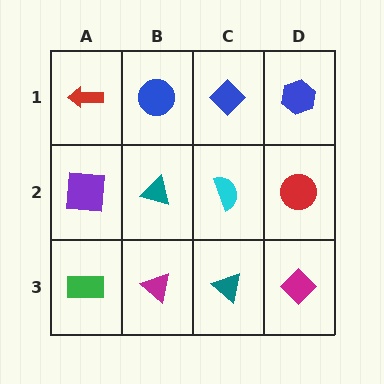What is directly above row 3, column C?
A cyan semicircle.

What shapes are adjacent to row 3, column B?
A teal triangle (row 2, column B), a green rectangle (row 3, column A), a teal triangle (row 3, column C).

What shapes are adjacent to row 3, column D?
A red circle (row 2, column D), a teal triangle (row 3, column C).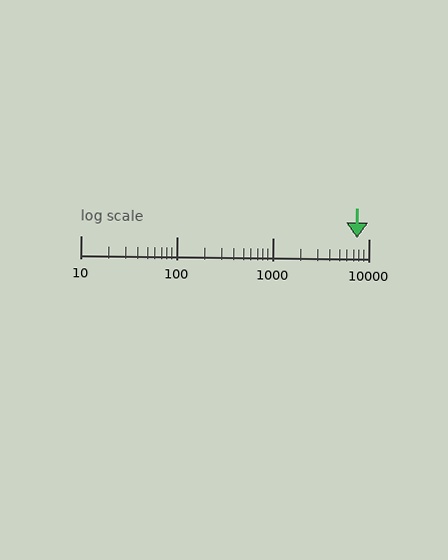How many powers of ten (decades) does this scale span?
The scale spans 3 decades, from 10 to 10000.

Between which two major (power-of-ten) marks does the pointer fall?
The pointer is between 1000 and 10000.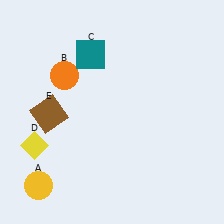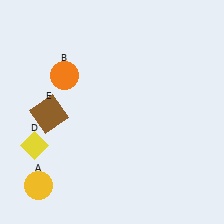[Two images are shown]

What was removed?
The teal square (C) was removed in Image 2.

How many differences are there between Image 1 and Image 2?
There is 1 difference between the two images.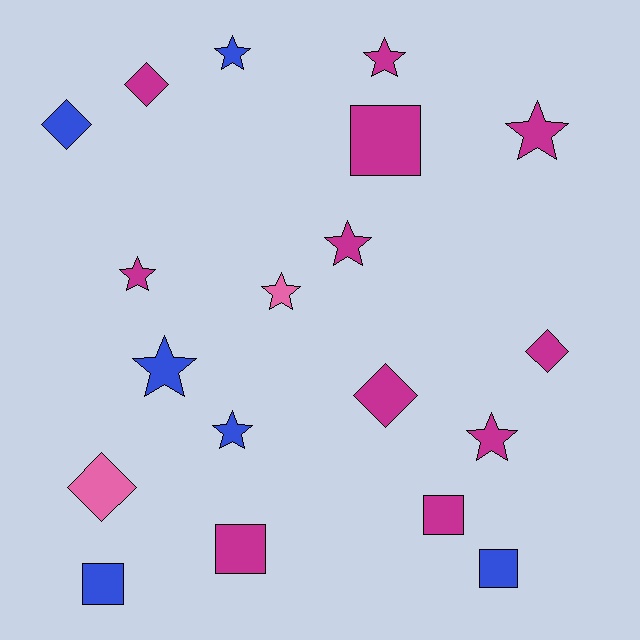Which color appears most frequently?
Magenta, with 11 objects.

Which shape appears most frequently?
Star, with 9 objects.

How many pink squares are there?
There are no pink squares.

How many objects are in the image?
There are 19 objects.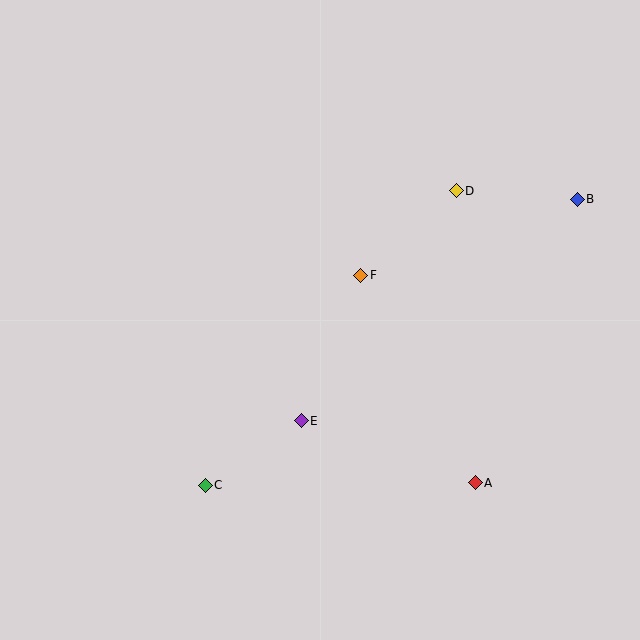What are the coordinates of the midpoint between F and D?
The midpoint between F and D is at (409, 233).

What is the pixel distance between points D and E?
The distance between D and E is 277 pixels.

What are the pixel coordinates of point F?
Point F is at (361, 275).